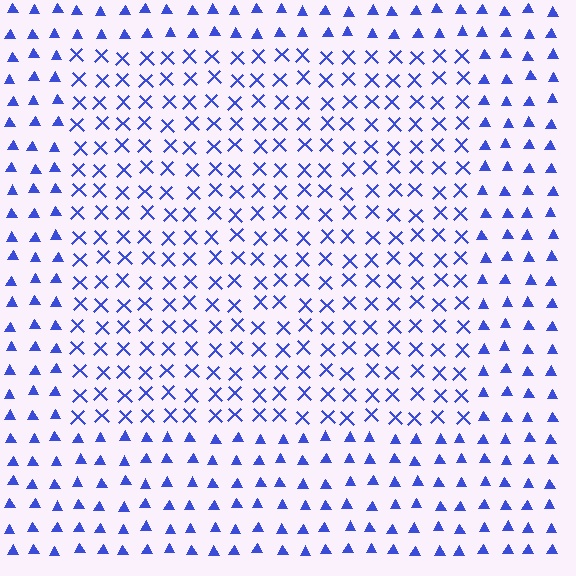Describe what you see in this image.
The image is filled with small blue elements arranged in a uniform grid. A rectangle-shaped region contains X marks, while the surrounding area contains triangles. The boundary is defined purely by the change in element shape.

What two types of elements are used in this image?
The image uses X marks inside the rectangle region and triangles outside it.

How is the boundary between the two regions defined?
The boundary is defined by a change in element shape: X marks inside vs. triangles outside. All elements share the same color and spacing.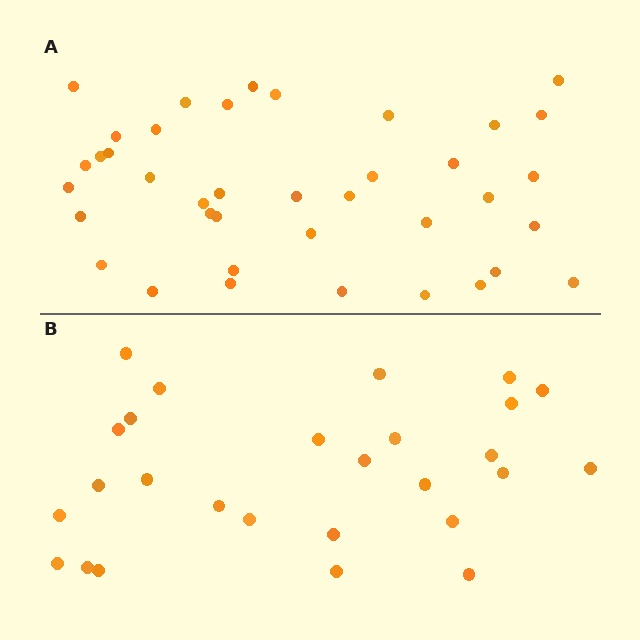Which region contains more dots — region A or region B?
Region A (the top region) has more dots.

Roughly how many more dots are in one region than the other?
Region A has roughly 12 or so more dots than region B.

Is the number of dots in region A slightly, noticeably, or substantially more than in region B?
Region A has noticeably more, but not dramatically so. The ratio is roughly 1.4 to 1.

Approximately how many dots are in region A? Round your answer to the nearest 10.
About 40 dots. (The exact count is 39, which rounds to 40.)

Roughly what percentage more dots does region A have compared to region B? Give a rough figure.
About 45% more.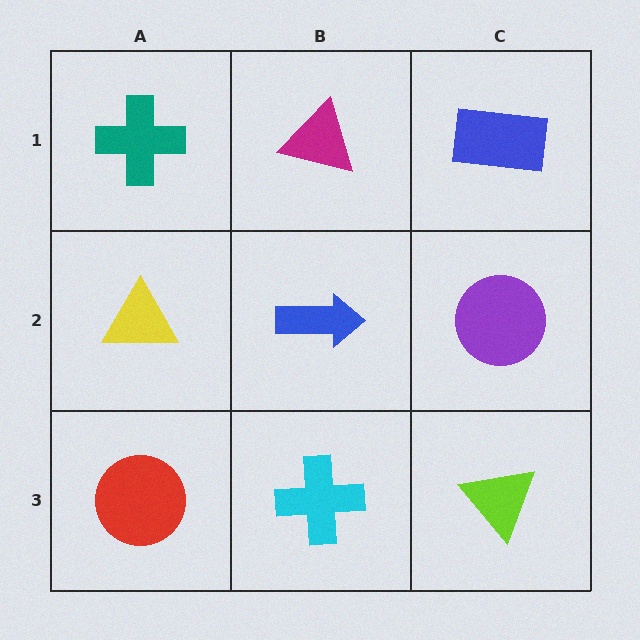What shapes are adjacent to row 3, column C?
A purple circle (row 2, column C), a cyan cross (row 3, column B).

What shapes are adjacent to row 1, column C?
A purple circle (row 2, column C), a magenta triangle (row 1, column B).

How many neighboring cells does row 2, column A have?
3.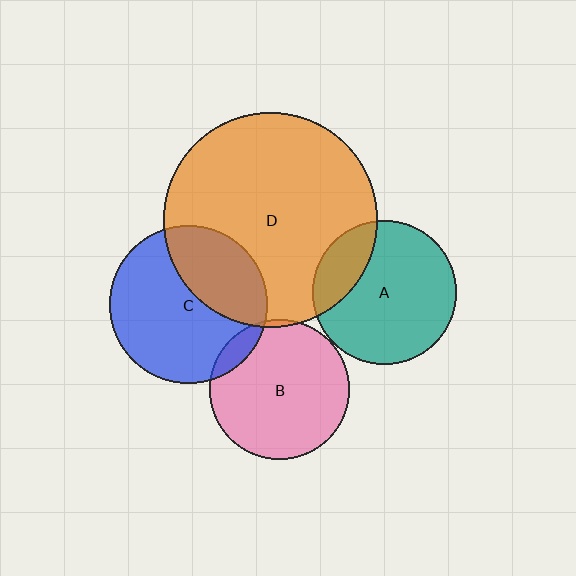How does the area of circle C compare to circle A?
Approximately 1.2 times.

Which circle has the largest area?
Circle D (orange).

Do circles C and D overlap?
Yes.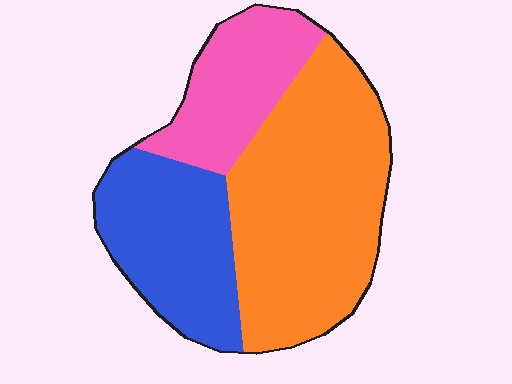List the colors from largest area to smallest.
From largest to smallest: orange, blue, pink.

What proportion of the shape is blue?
Blue covers around 30% of the shape.